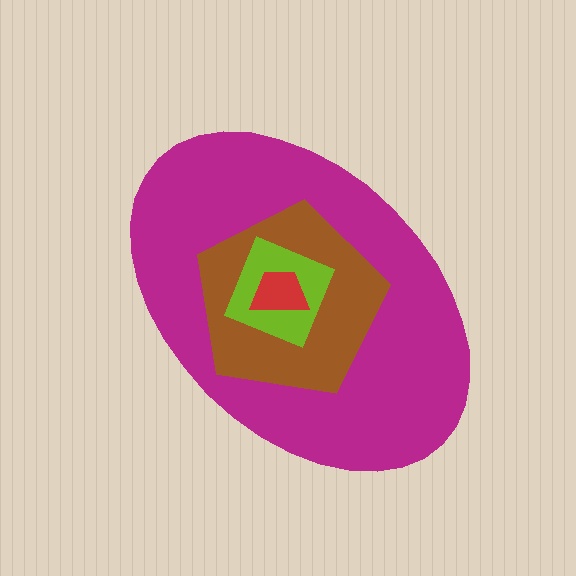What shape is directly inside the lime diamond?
The red trapezoid.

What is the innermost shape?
The red trapezoid.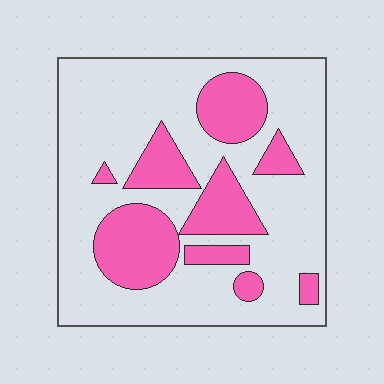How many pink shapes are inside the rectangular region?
9.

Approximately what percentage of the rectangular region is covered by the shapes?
Approximately 30%.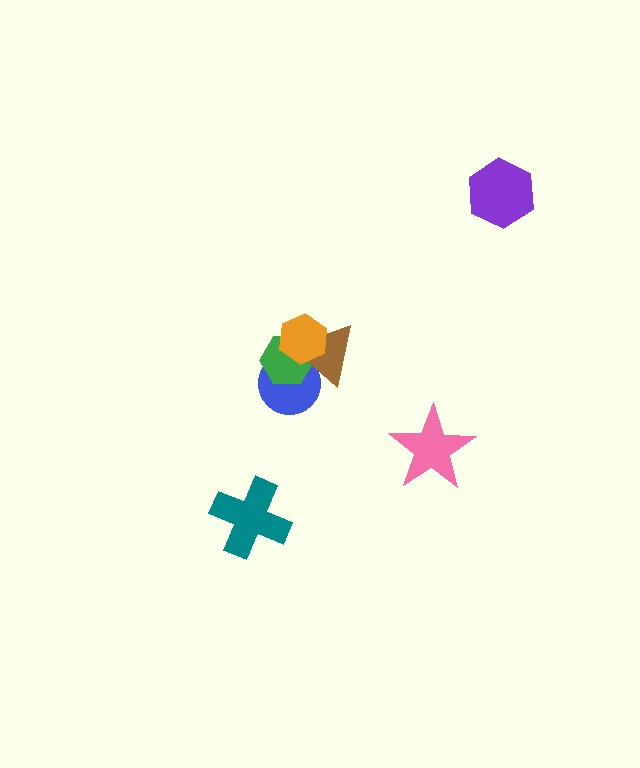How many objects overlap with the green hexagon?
3 objects overlap with the green hexagon.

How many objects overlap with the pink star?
0 objects overlap with the pink star.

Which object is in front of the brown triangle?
The orange hexagon is in front of the brown triangle.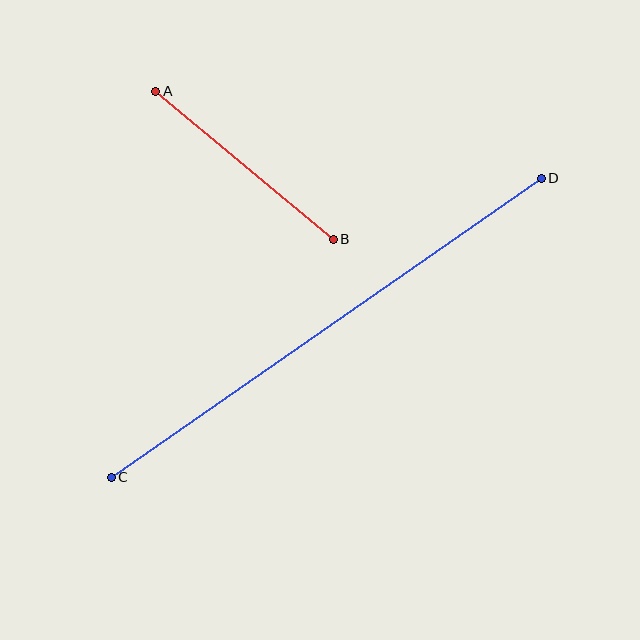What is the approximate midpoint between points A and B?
The midpoint is at approximately (244, 165) pixels.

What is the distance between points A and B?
The distance is approximately 231 pixels.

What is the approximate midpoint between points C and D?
The midpoint is at approximately (326, 328) pixels.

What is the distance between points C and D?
The distance is approximately 524 pixels.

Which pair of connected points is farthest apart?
Points C and D are farthest apart.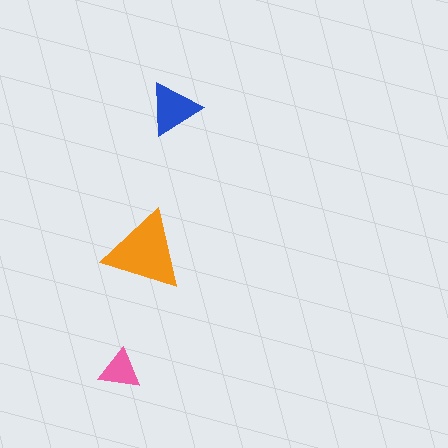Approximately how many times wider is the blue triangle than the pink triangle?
About 1.5 times wider.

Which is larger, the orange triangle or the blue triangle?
The orange one.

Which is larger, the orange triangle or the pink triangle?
The orange one.